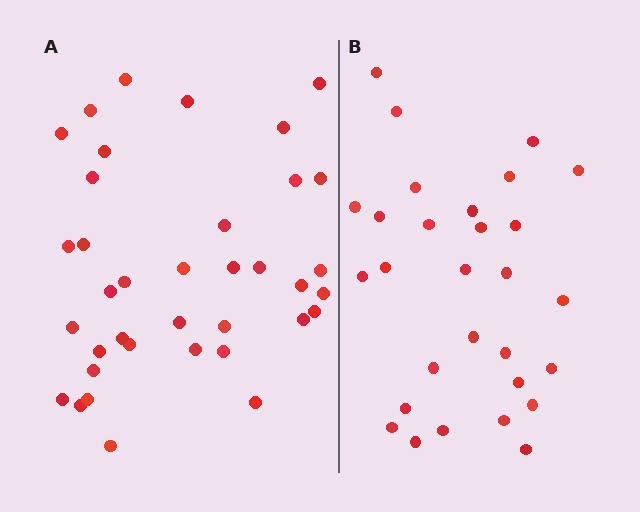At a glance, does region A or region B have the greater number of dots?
Region A (the left region) has more dots.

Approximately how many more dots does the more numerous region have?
Region A has roughly 8 or so more dots than region B.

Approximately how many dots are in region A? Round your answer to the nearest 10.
About 40 dots. (The exact count is 37, which rounds to 40.)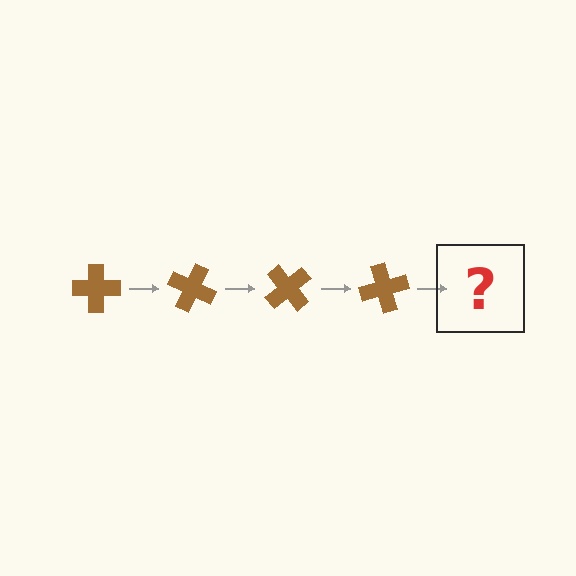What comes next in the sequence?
The next element should be a brown cross rotated 100 degrees.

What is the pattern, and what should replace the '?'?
The pattern is that the cross rotates 25 degrees each step. The '?' should be a brown cross rotated 100 degrees.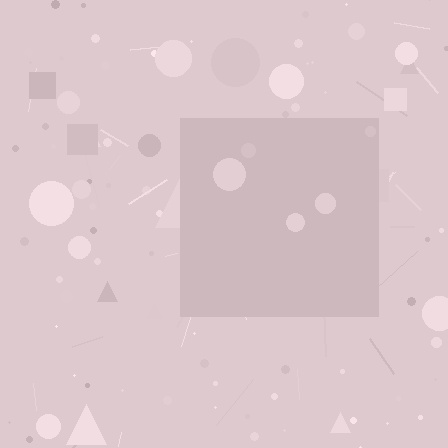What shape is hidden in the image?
A square is hidden in the image.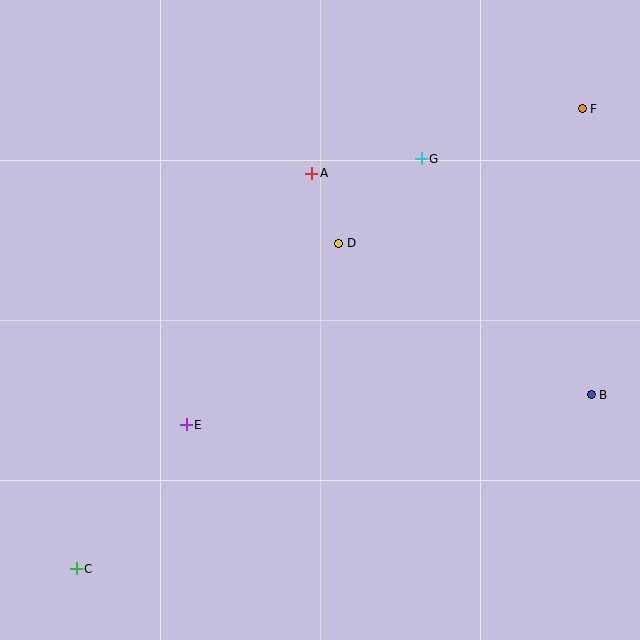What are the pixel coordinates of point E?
Point E is at (186, 425).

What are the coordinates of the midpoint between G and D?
The midpoint between G and D is at (380, 201).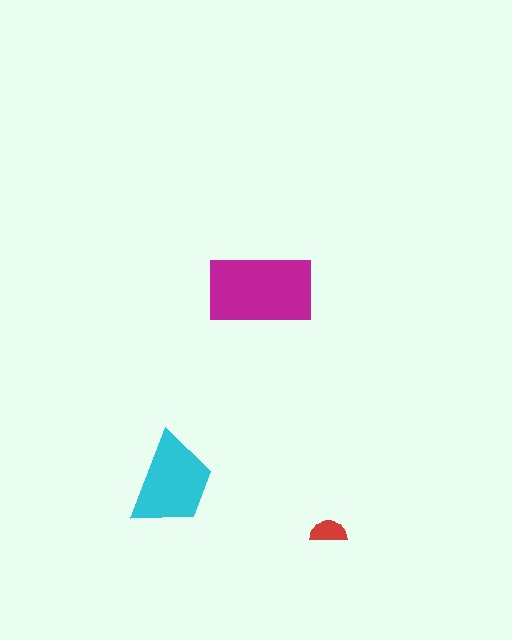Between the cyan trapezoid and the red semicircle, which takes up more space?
The cyan trapezoid.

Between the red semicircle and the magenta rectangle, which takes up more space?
The magenta rectangle.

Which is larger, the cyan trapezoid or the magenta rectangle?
The magenta rectangle.